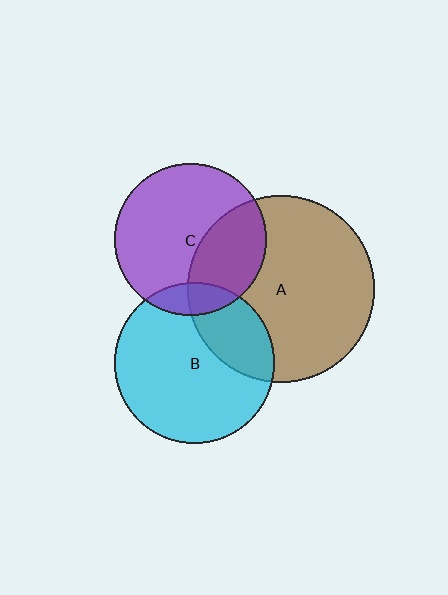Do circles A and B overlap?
Yes.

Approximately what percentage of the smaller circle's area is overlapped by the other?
Approximately 25%.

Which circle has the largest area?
Circle A (brown).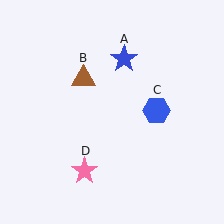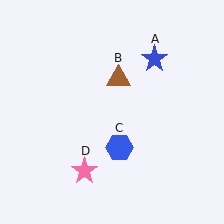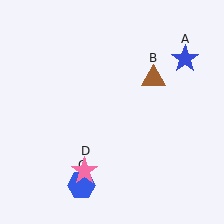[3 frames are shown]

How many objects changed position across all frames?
3 objects changed position: blue star (object A), brown triangle (object B), blue hexagon (object C).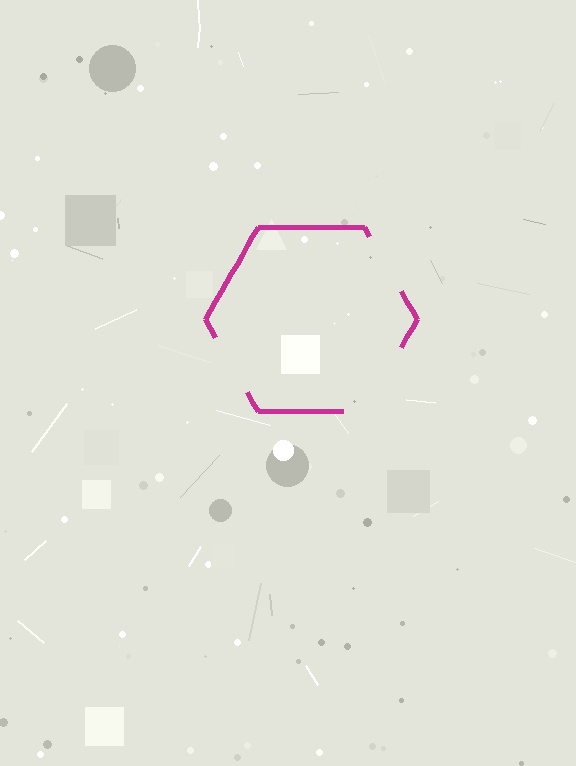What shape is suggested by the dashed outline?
The dashed outline suggests a hexagon.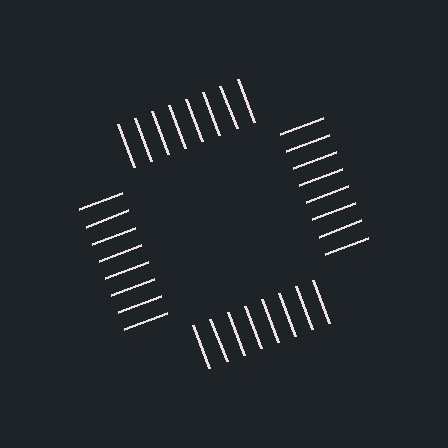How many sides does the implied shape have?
4 sides — the line-ends trace a square.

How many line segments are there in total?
32 — 8 along each of the 4 edges.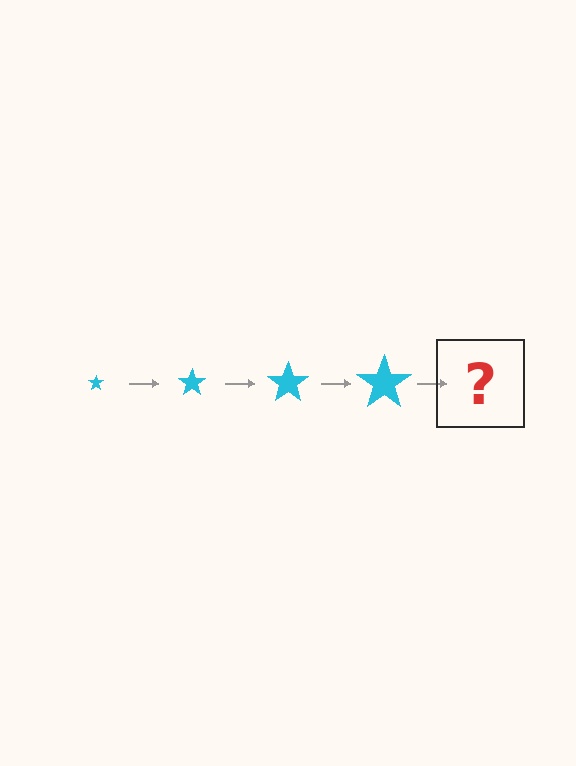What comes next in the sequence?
The next element should be a cyan star, larger than the previous one.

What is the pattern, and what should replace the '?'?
The pattern is that the star gets progressively larger each step. The '?' should be a cyan star, larger than the previous one.